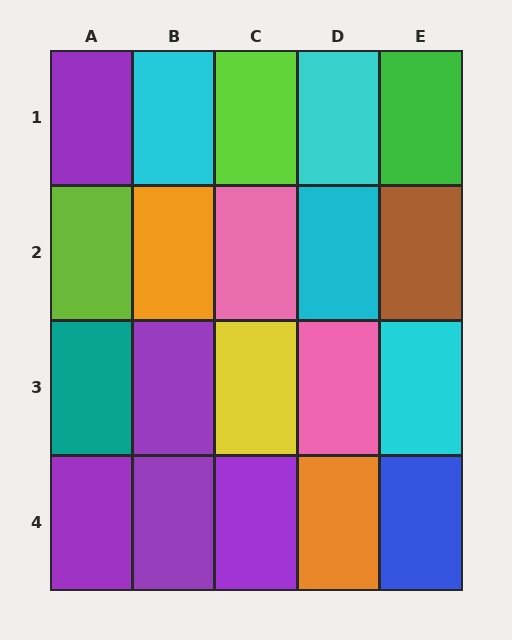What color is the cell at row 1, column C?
Lime.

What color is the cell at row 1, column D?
Cyan.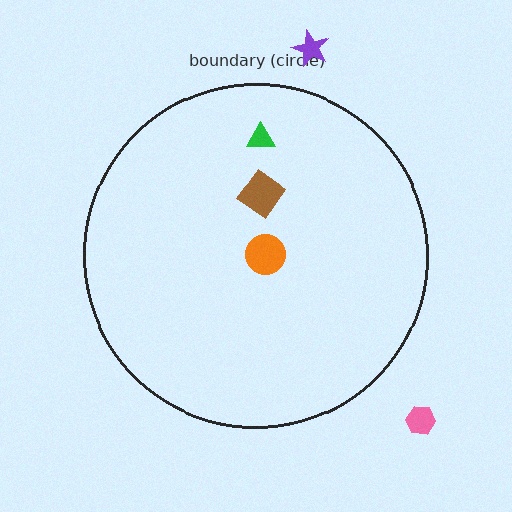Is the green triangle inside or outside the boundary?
Inside.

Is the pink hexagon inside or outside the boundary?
Outside.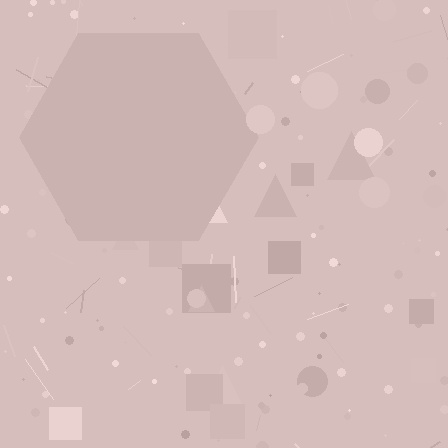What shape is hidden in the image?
A hexagon is hidden in the image.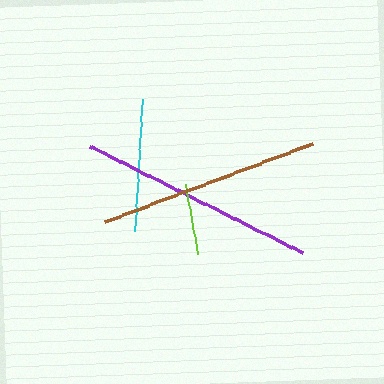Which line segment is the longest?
The purple line is the longest at approximately 238 pixels.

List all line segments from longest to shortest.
From longest to shortest: purple, brown, cyan, lime.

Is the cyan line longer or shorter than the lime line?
The cyan line is longer than the lime line.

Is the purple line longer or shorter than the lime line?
The purple line is longer than the lime line.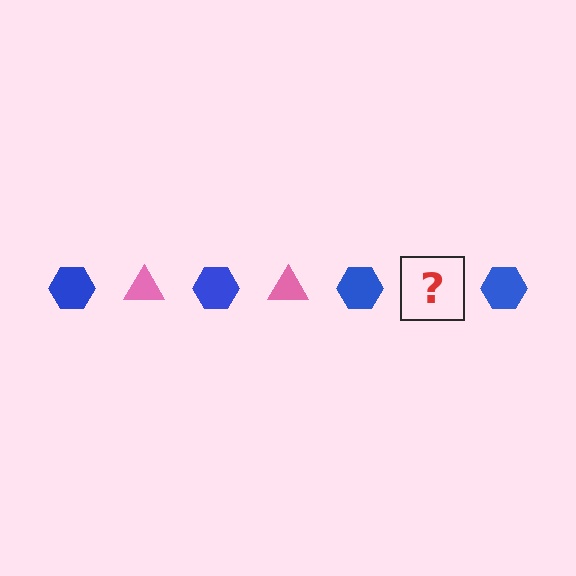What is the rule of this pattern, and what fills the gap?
The rule is that the pattern alternates between blue hexagon and pink triangle. The gap should be filled with a pink triangle.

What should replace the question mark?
The question mark should be replaced with a pink triangle.